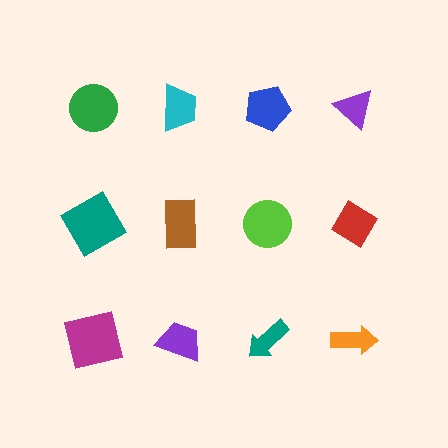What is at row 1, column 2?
A cyan trapezoid.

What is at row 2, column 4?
A red diamond.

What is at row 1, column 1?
A green circle.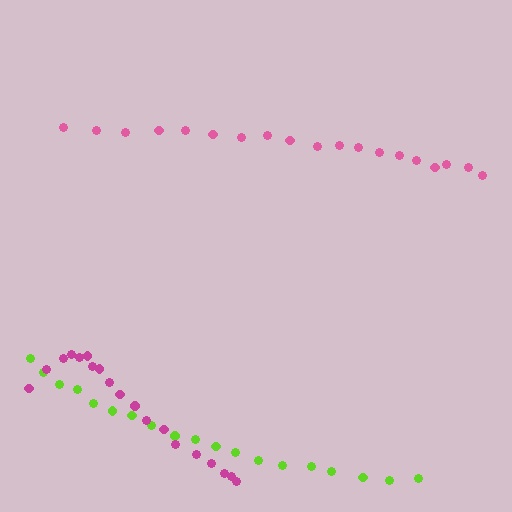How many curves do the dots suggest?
There are 3 distinct paths.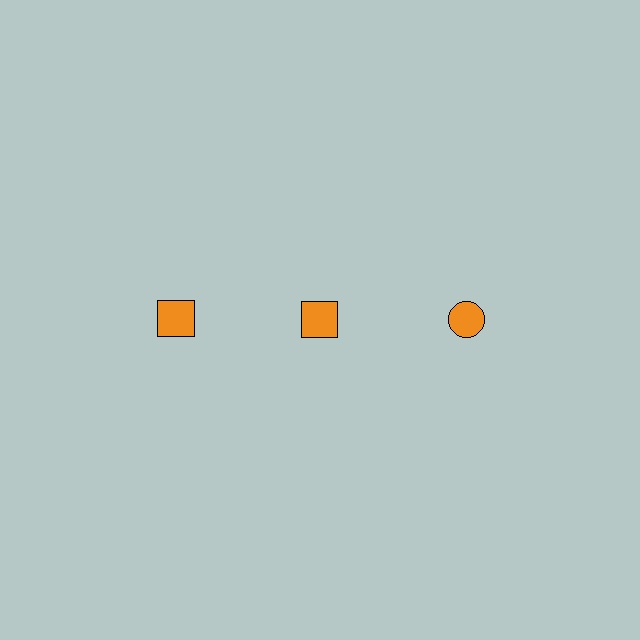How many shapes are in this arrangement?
There are 3 shapes arranged in a grid pattern.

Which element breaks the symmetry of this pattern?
The orange circle in the top row, center column breaks the symmetry. All other shapes are orange squares.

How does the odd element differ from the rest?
It has a different shape: circle instead of square.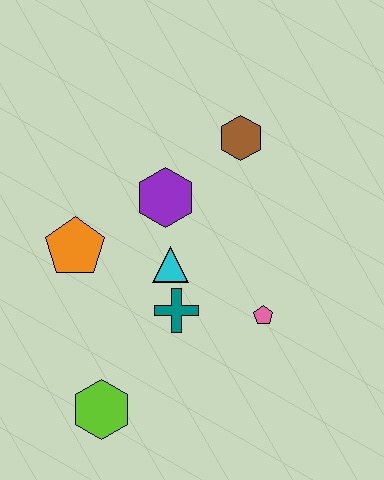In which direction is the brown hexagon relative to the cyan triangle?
The brown hexagon is above the cyan triangle.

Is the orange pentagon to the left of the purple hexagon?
Yes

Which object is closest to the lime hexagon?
The teal cross is closest to the lime hexagon.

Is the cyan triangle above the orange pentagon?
No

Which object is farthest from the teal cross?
The brown hexagon is farthest from the teal cross.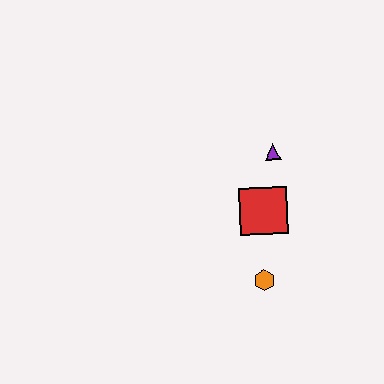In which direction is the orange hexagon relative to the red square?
The orange hexagon is below the red square.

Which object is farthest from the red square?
The orange hexagon is farthest from the red square.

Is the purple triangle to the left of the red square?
No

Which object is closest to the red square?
The purple triangle is closest to the red square.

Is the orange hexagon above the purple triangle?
No